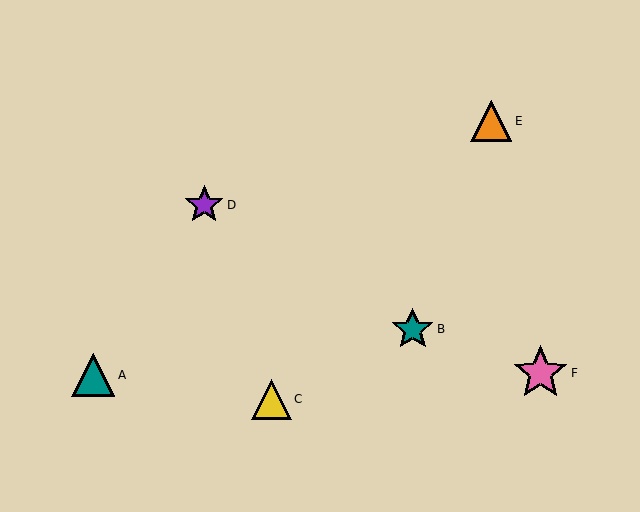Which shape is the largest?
The pink star (labeled F) is the largest.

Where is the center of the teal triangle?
The center of the teal triangle is at (93, 375).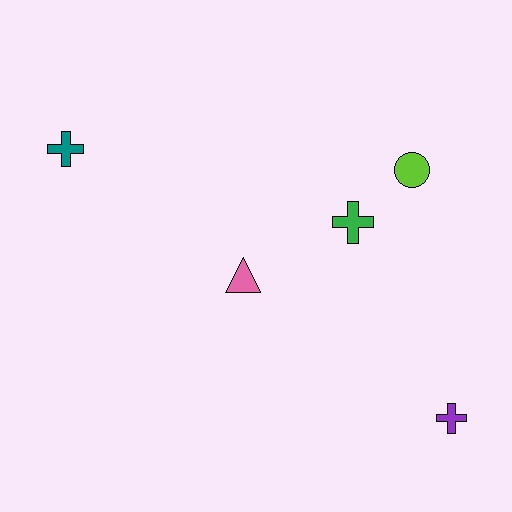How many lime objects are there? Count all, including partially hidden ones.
There is 1 lime object.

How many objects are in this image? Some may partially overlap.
There are 5 objects.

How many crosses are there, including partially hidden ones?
There are 3 crosses.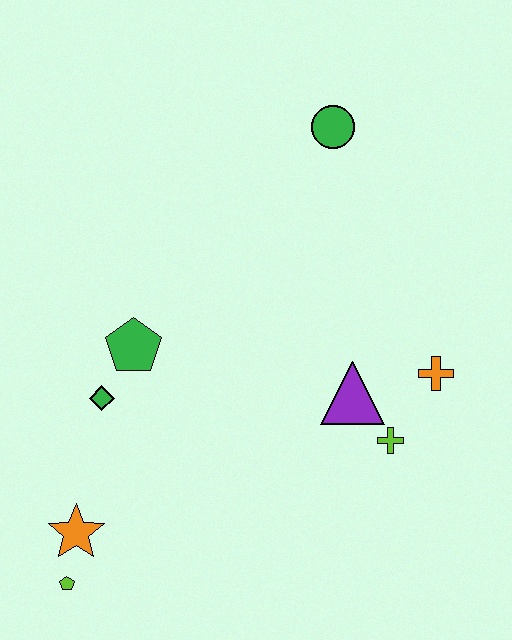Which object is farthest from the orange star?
The green circle is farthest from the orange star.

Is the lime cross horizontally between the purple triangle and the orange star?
No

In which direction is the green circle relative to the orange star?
The green circle is above the orange star.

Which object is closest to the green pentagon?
The green diamond is closest to the green pentagon.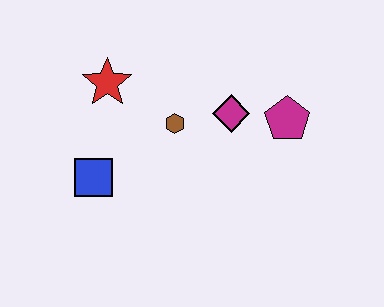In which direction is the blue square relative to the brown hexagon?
The blue square is to the left of the brown hexagon.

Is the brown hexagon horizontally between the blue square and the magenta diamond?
Yes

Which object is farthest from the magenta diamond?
The blue square is farthest from the magenta diamond.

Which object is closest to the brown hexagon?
The magenta diamond is closest to the brown hexagon.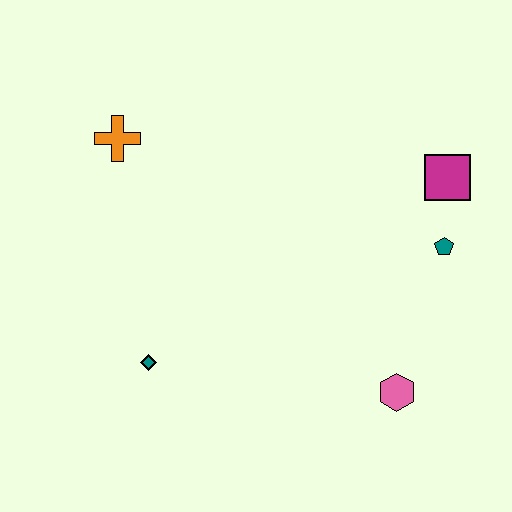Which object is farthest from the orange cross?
The pink hexagon is farthest from the orange cross.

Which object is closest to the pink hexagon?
The teal pentagon is closest to the pink hexagon.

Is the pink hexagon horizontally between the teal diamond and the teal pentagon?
Yes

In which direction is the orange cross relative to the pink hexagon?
The orange cross is to the left of the pink hexagon.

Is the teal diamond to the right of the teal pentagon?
No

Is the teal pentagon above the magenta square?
No